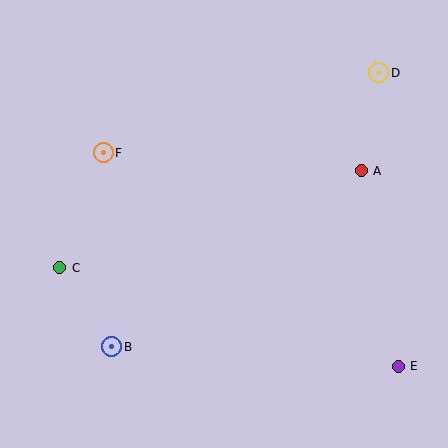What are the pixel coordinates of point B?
Point B is at (112, 347).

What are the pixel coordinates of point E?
Point E is at (398, 366).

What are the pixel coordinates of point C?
Point C is at (60, 268).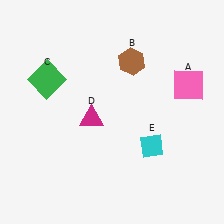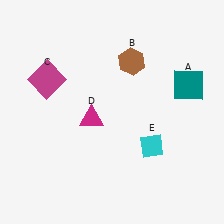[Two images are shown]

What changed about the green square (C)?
In Image 1, C is green. In Image 2, it changed to magenta.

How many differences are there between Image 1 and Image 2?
There are 2 differences between the two images.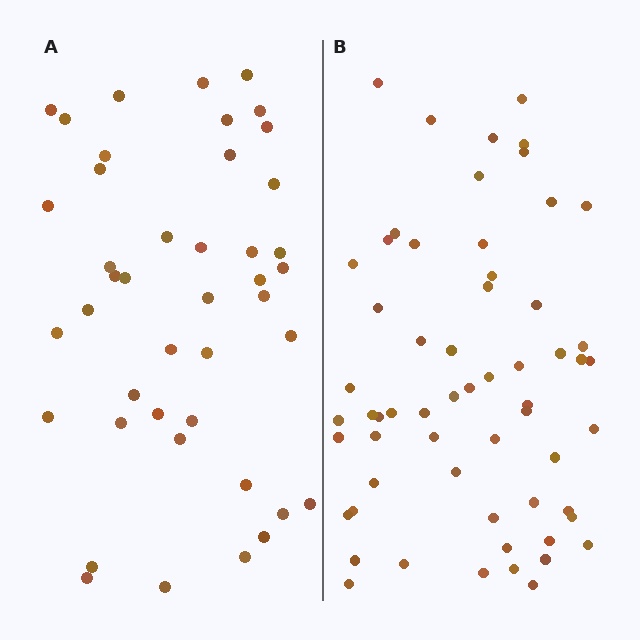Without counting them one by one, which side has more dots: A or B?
Region B (the right region) has more dots.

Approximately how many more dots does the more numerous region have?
Region B has approximately 15 more dots than region A.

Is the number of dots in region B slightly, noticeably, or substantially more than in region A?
Region B has noticeably more, but not dramatically so. The ratio is roughly 1.4 to 1.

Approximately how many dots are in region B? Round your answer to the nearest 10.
About 60 dots.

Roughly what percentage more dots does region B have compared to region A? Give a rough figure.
About 40% more.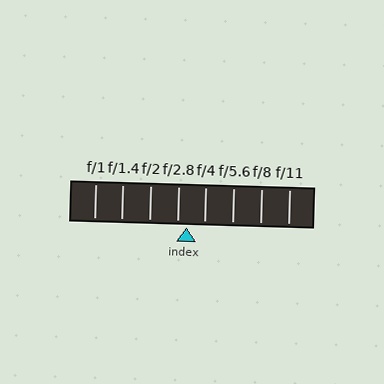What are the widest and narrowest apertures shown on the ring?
The widest aperture shown is f/1 and the narrowest is f/11.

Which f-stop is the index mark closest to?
The index mark is closest to f/2.8.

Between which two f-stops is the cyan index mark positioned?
The index mark is between f/2.8 and f/4.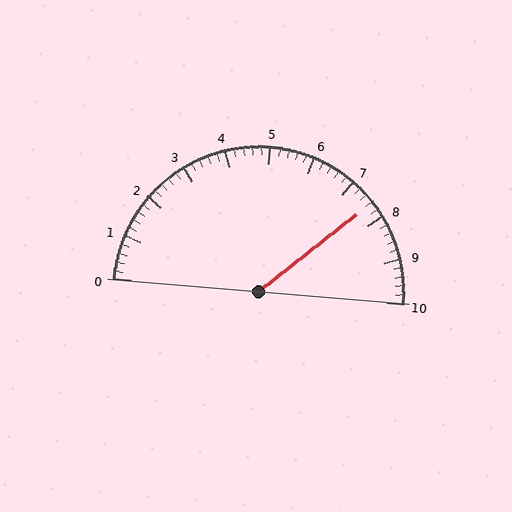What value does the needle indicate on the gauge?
The needle indicates approximately 7.6.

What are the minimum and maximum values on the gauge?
The gauge ranges from 0 to 10.